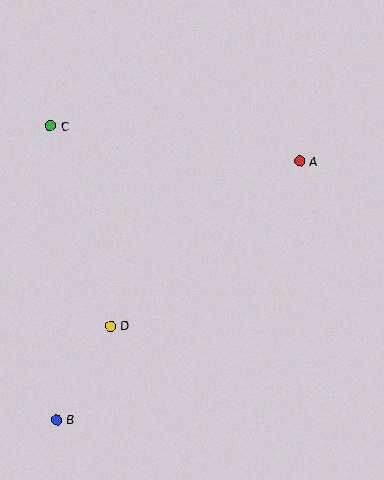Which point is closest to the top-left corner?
Point C is closest to the top-left corner.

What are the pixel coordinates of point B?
Point B is at (57, 420).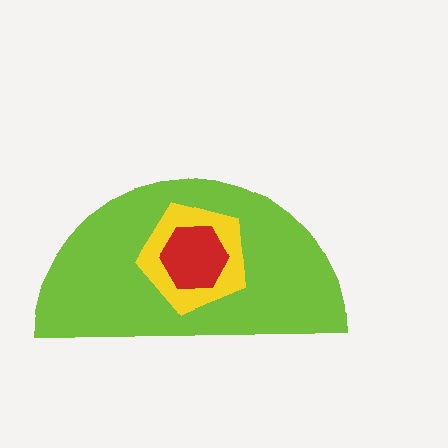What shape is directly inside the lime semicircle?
The yellow pentagon.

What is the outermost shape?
The lime semicircle.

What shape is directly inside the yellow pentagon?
The red hexagon.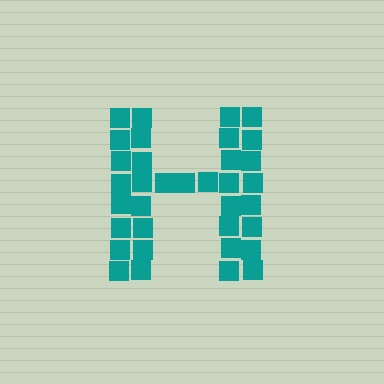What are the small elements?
The small elements are squares.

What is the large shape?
The large shape is the letter H.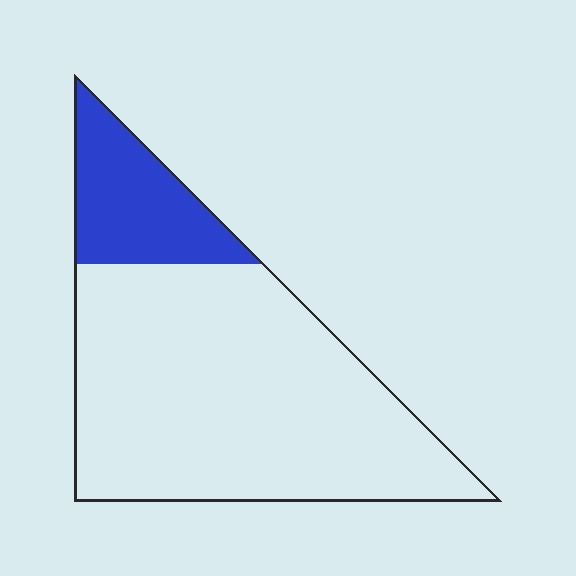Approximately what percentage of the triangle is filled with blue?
Approximately 20%.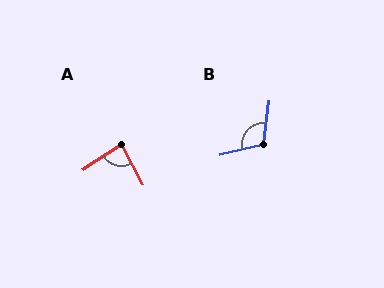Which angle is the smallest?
A, at approximately 83 degrees.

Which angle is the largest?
B, at approximately 111 degrees.